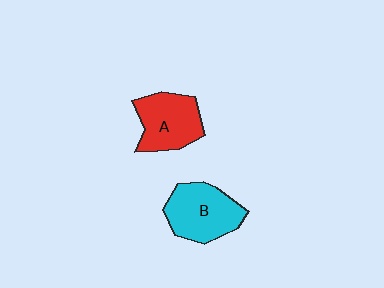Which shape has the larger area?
Shape B (cyan).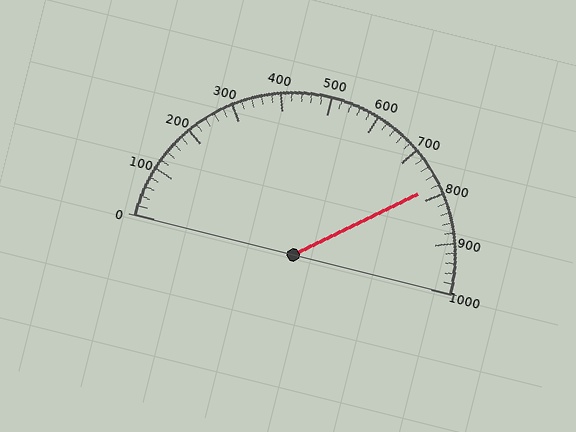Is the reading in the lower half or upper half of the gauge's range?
The reading is in the upper half of the range (0 to 1000).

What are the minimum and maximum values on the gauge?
The gauge ranges from 0 to 1000.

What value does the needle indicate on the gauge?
The needle indicates approximately 780.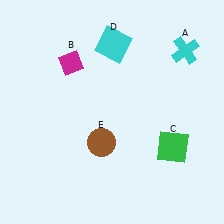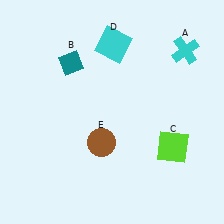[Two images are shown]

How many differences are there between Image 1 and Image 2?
There are 2 differences between the two images.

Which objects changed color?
B changed from magenta to teal. C changed from green to lime.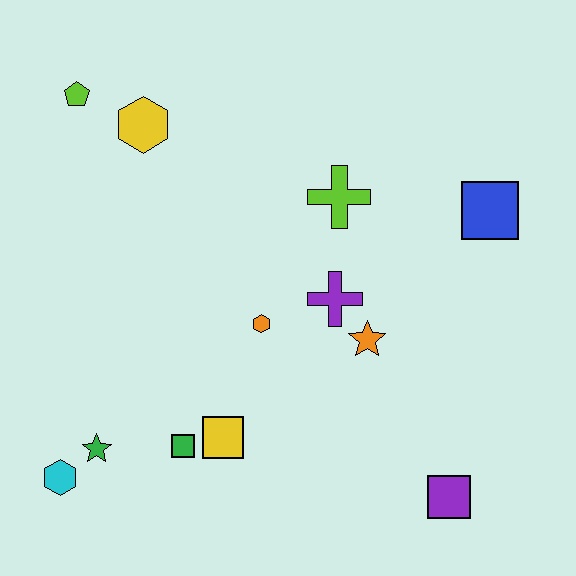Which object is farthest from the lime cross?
The cyan hexagon is farthest from the lime cross.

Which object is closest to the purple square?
The orange star is closest to the purple square.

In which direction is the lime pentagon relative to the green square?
The lime pentagon is above the green square.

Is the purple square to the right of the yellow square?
Yes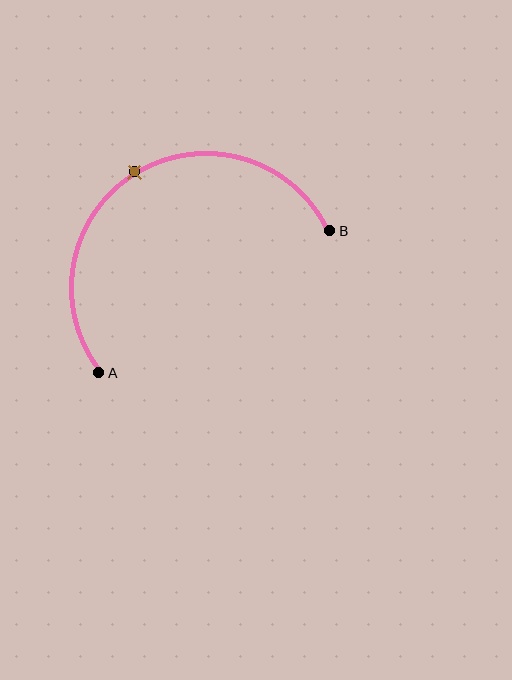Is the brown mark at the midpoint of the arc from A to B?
Yes. The brown mark lies on the arc at equal arc-length from both A and B — it is the arc midpoint.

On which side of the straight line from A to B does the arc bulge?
The arc bulges above the straight line connecting A and B.